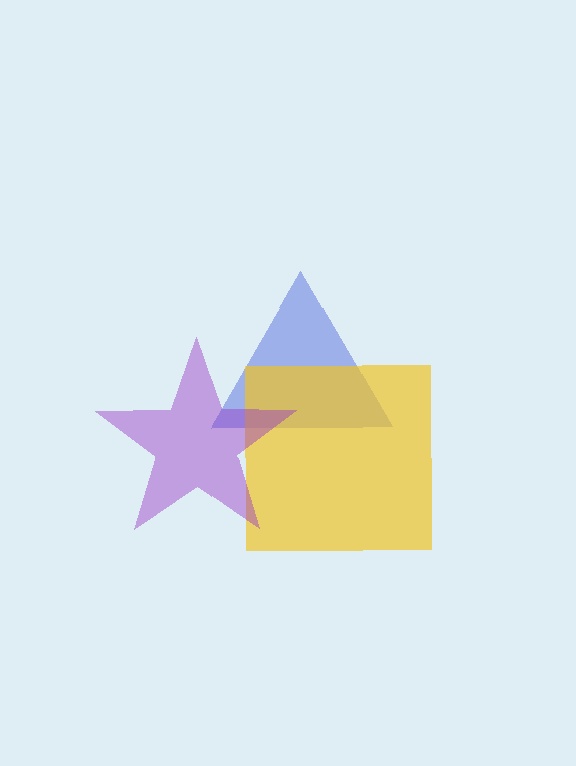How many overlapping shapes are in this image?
There are 3 overlapping shapes in the image.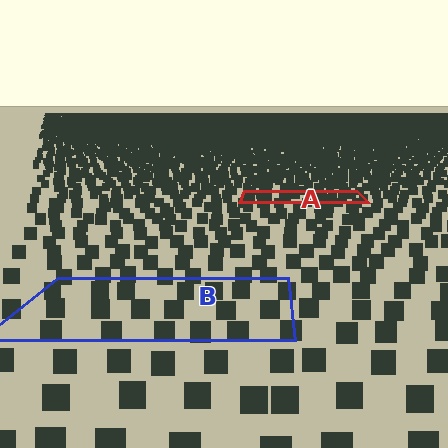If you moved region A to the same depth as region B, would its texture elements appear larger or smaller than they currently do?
They would appear larger. At a closer depth, the same texture elements are projected at a bigger on-screen size.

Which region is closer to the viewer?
Region B is closer. The texture elements there are larger and more spread out.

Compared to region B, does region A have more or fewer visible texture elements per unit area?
Region A has more texture elements per unit area — they are packed more densely because it is farther away.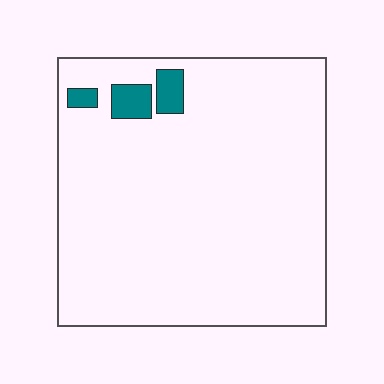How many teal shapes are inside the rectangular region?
3.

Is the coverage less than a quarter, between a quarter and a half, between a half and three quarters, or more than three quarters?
Less than a quarter.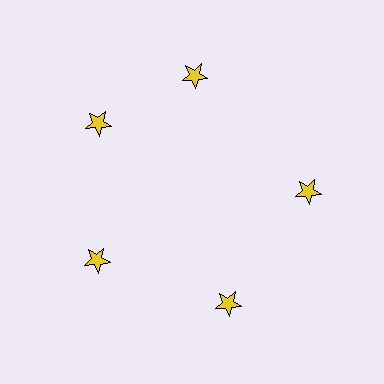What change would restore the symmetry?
The symmetry would be restored by rotating it back into even spacing with its neighbors so that all 5 stars sit at equal angles and equal distance from the center.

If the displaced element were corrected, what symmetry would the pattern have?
It would have 5-fold rotational symmetry — the pattern would map onto itself every 72 degrees.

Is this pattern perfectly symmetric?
No. The 5 yellow stars are arranged in a ring, but one element near the 1 o'clock position is rotated out of alignment along the ring, breaking the 5-fold rotational symmetry.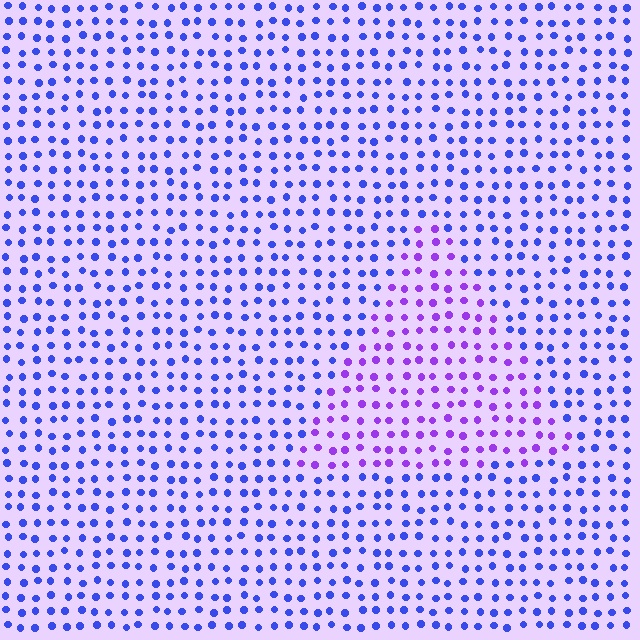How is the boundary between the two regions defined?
The boundary is defined purely by a slight shift in hue (about 40 degrees). Spacing, size, and orientation are identical on both sides.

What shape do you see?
I see a triangle.